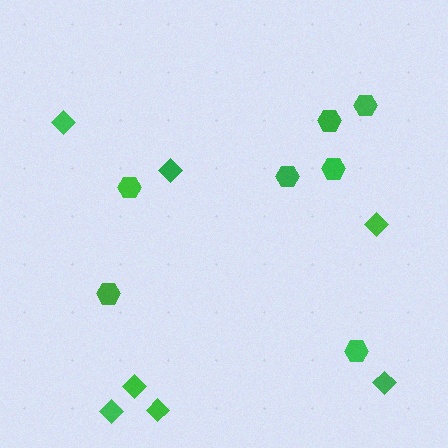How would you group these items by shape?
There are 2 groups: one group of hexagons (7) and one group of diamonds (7).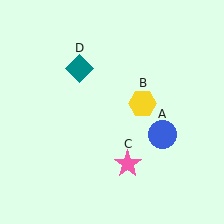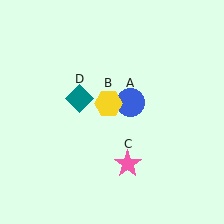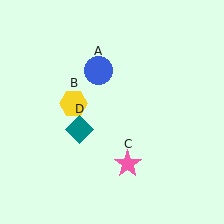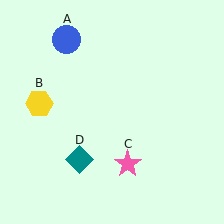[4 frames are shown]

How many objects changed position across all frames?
3 objects changed position: blue circle (object A), yellow hexagon (object B), teal diamond (object D).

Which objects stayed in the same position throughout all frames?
Pink star (object C) remained stationary.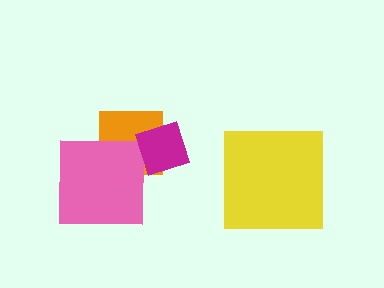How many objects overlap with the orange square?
2 objects overlap with the orange square.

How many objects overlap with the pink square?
1 object overlaps with the pink square.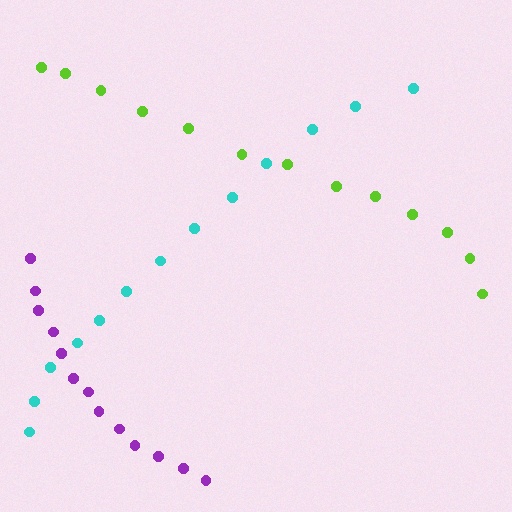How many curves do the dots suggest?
There are 3 distinct paths.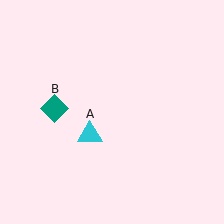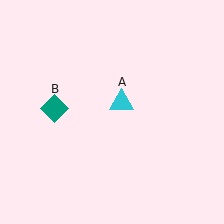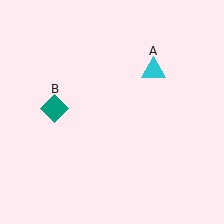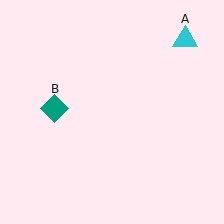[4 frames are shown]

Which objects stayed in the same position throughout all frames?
Teal diamond (object B) remained stationary.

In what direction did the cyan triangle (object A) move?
The cyan triangle (object A) moved up and to the right.